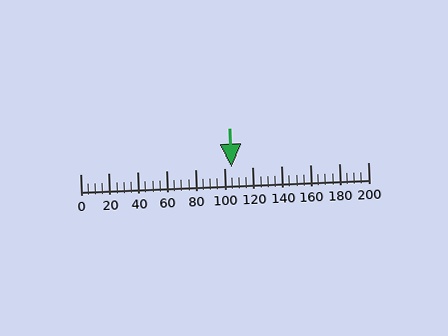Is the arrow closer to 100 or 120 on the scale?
The arrow is closer to 100.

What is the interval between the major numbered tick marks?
The major tick marks are spaced 20 units apart.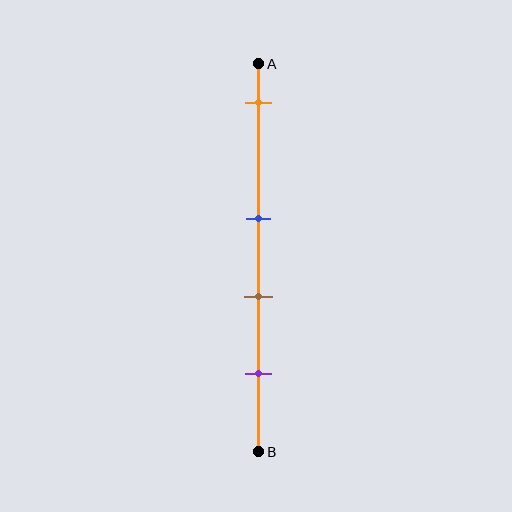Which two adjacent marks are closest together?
The blue and brown marks are the closest adjacent pair.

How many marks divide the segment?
There are 4 marks dividing the segment.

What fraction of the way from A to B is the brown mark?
The brown mark is approximately 60% (0.6) of the way from A to B.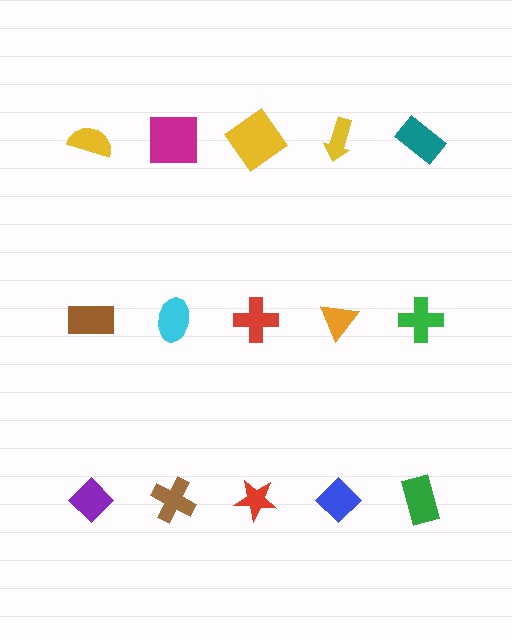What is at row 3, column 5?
A green rectangle.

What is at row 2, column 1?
A brown rectangle.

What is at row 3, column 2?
A brown cross.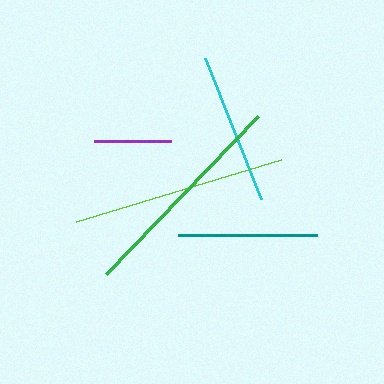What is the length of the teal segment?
The teal segment is approximately 139 pixels long.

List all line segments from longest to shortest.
From longest to shortest: green, lime, cyan, teal, purple.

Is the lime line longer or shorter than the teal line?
The lime line is longer than the teal line.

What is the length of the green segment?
The green segment is approximately 220 pixels long.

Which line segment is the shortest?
The purple line is the shortest at approximately 77 pixels.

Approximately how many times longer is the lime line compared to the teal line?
The lime line is approximately 1.5 times the length of the teal line.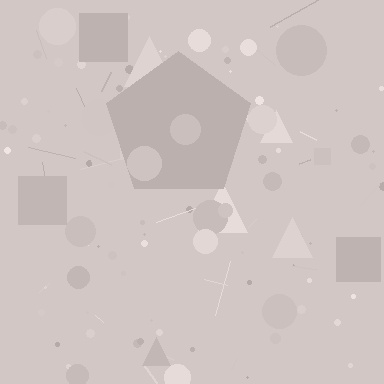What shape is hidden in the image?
A pentagon is hidden in the image.